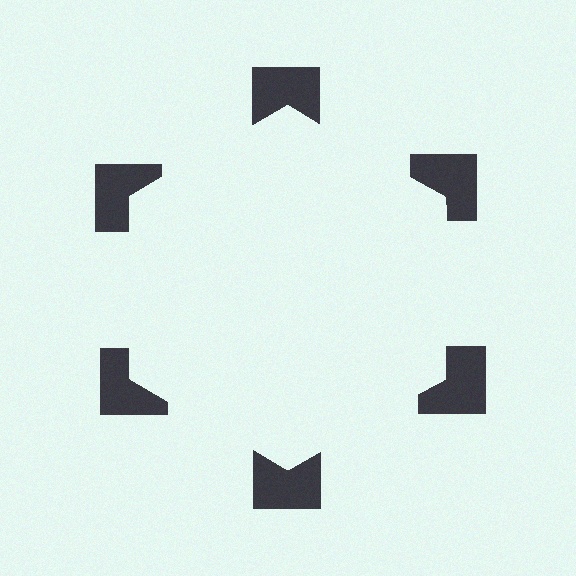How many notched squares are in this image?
There are 6 — one at each vertex of the illusory hexagon.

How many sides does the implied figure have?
6 sides.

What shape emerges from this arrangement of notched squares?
An illusory hexagon — its edges are inferred from the aligned wedge cuts in the notched squares, not physically drawn.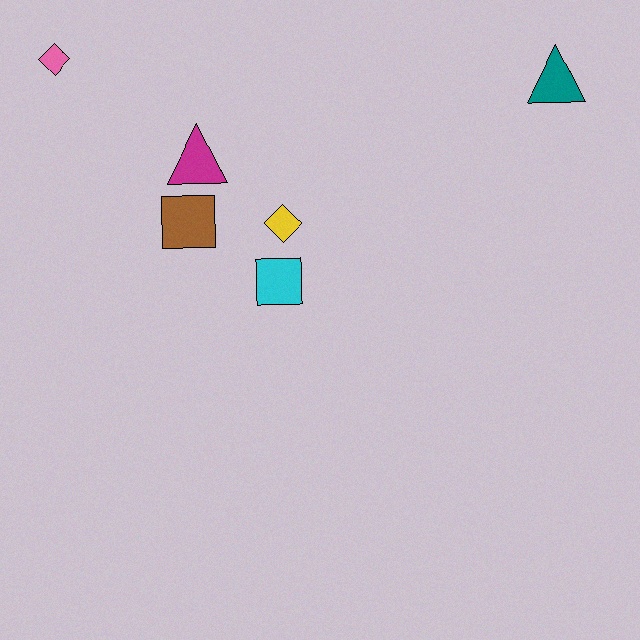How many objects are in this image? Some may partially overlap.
There are 6 objects.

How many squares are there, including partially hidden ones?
There are 2 squares.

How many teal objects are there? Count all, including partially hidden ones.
There is 1 teal object.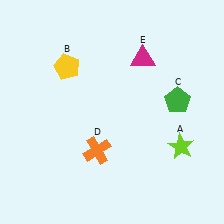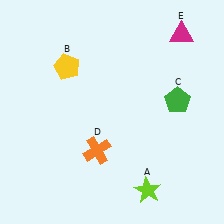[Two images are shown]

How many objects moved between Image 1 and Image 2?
2 objects moved between the two images.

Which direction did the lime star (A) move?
The lime star (A) moved down.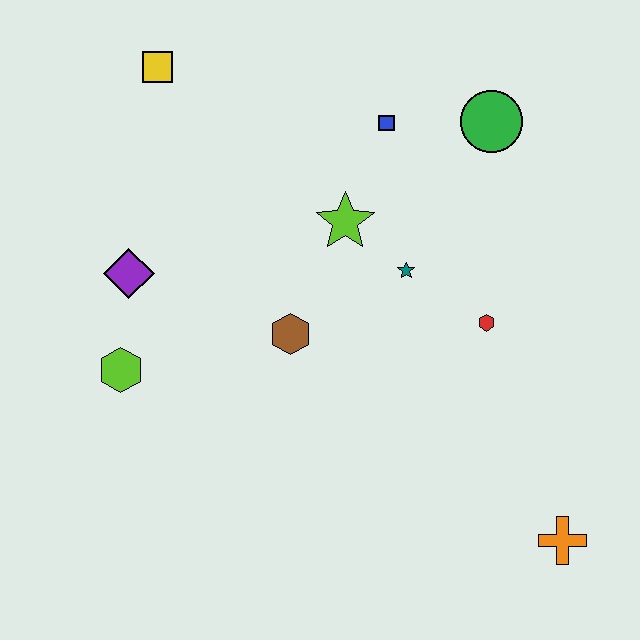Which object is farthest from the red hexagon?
The yellow square is farthest from the red hexagon.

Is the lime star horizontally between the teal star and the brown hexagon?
Yes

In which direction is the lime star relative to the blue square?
The lime star is below the blue square.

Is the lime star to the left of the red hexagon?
Yes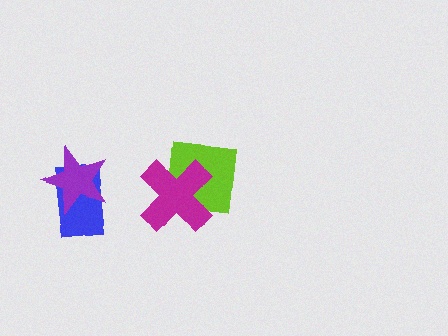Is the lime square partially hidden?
Yes, it is partially covered by another shape.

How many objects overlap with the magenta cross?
1 object overlaps with the magenta cross.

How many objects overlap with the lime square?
1 object overlaps with the lime square.